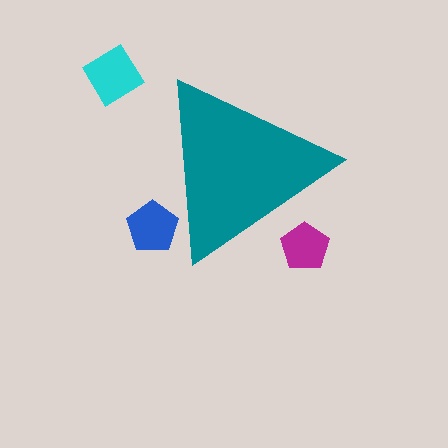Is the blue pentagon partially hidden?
Yes, the blue pentagon is partially hidden behind the teal triangle.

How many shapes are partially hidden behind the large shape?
2 shapes are partially hidden.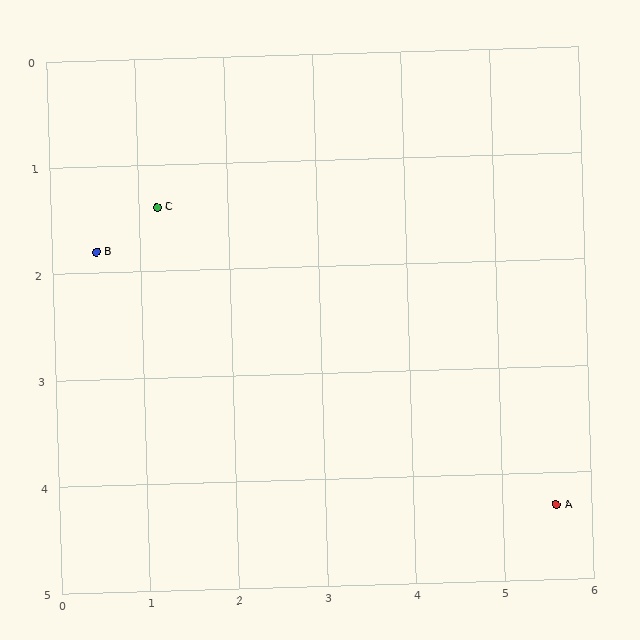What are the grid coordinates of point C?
Point C is at approximately (1.2, 1.4).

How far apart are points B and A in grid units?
Points B and A are about 5.7 grid units apart.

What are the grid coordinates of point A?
Point A is at approximately (5.6, 4.3).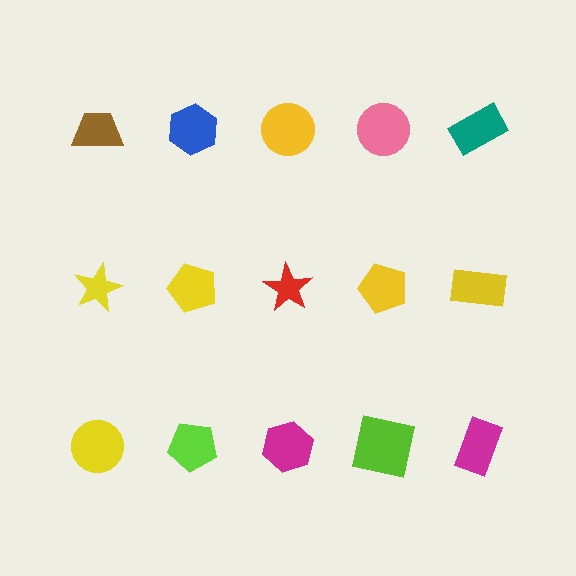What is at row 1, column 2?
A blue hexagon.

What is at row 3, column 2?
A lime pentagon.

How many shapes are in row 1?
5 shapes.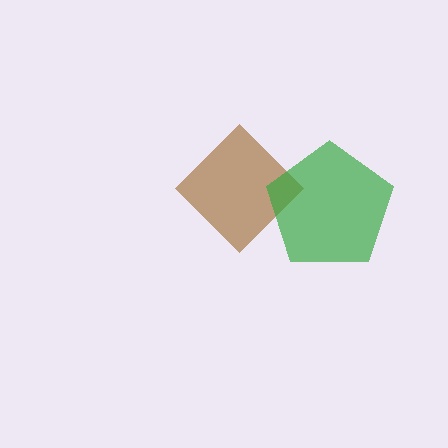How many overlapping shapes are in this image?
There are 2 overlapping shapes in the image.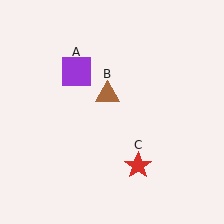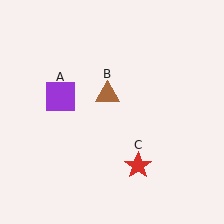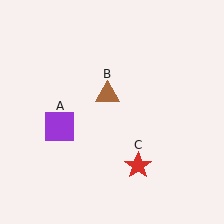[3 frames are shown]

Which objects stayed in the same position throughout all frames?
Brown triangle (object B) and red star (object C) remained stationary.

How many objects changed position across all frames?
1 object changed position: purple square (object A).